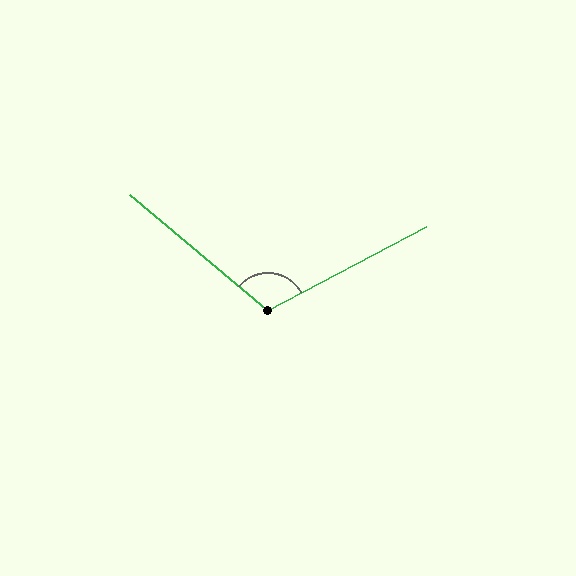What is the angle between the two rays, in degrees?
Approximately 112 degrees.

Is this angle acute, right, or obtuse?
It is obtuse.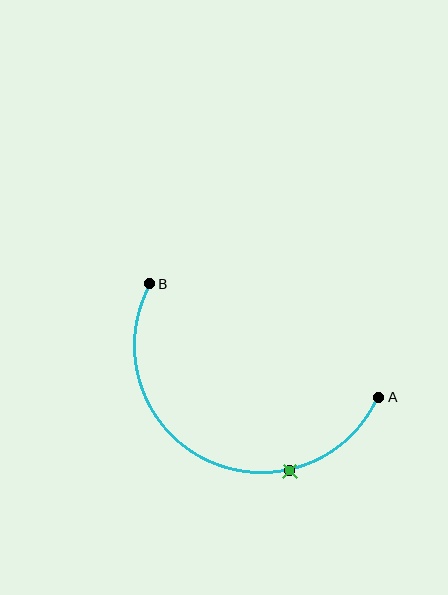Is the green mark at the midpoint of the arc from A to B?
No. The green mark lies on the arc but is closer to endpoint A. The arc midpoint would be at the point on the curve equidistant along the arc from both A and B.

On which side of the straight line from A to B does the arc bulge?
The arc bulges below the straight line connecting A and B.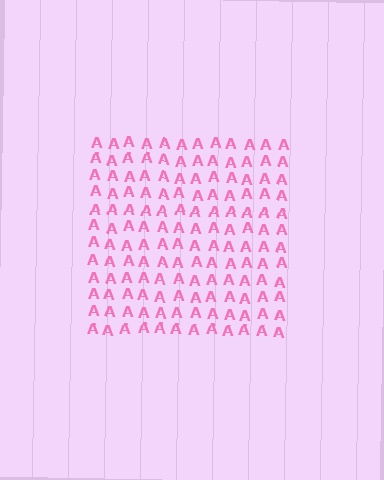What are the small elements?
The small elements are letter A's.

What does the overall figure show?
The overall figure shows a square.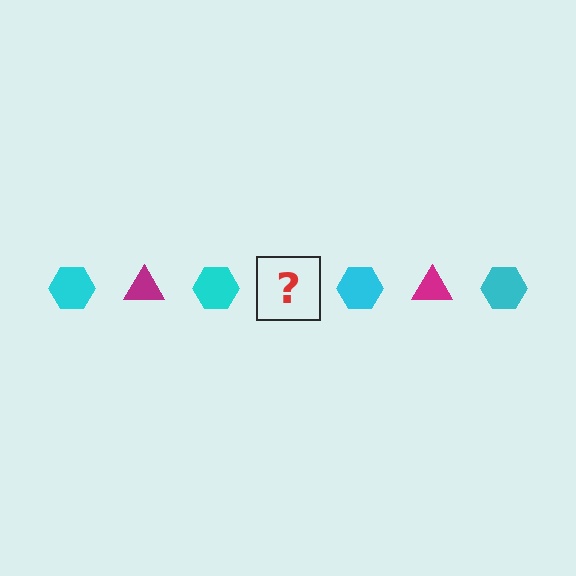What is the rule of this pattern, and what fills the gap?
The rule is that the pattern alternates between cyan hexagon and magenta triangle. The gap should be filled with a magenta triangle.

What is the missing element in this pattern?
The missing element is a magenta triangle.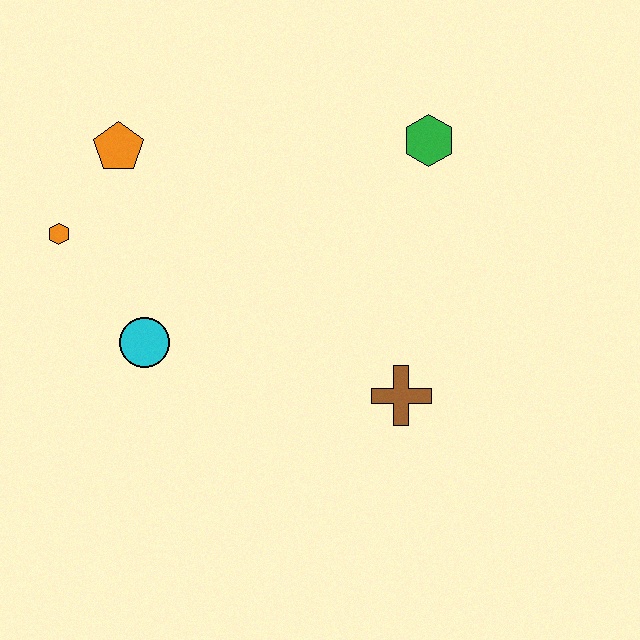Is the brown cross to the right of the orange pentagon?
Yes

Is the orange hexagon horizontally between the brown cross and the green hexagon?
No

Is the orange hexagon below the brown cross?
No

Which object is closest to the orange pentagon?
The orange hexagon is closest to the orange pentagon.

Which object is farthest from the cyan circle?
The green hexagon is farthest from the cyan circle.